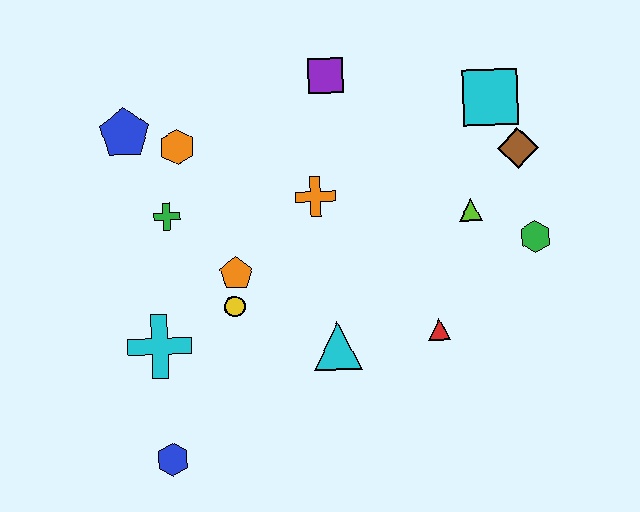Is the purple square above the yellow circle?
Yes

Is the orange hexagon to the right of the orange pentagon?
No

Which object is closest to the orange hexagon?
The blue pentagon is closest to the orange hexagon.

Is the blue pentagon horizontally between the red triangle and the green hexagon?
No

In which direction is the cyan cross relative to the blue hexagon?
The cyan cross is above the blue hexagon.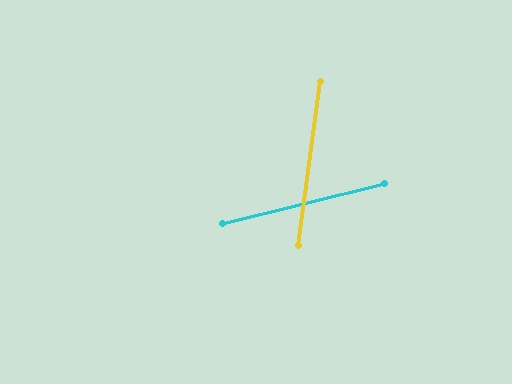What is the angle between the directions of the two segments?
Approximately 68 degrees.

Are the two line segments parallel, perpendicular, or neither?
Neither parallel nor perpendicular — they differ by about 68°.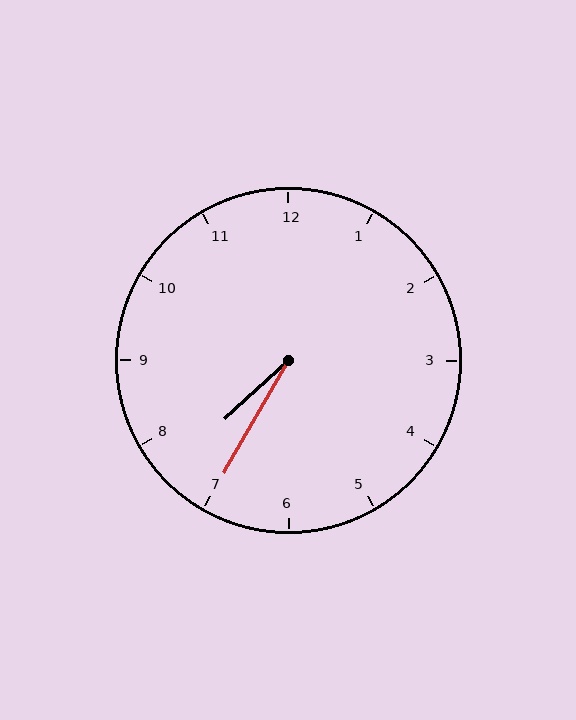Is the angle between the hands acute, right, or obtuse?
It is acute.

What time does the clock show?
7:35.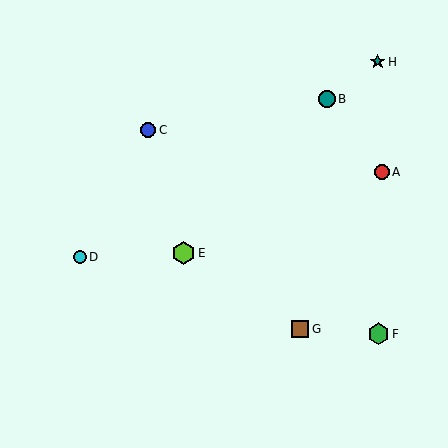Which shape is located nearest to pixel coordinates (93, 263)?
The cyan circle (labeled D) at (80, 257) is nearest to that location.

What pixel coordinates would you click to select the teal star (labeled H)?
Click at (378, 62) to select the teal star H.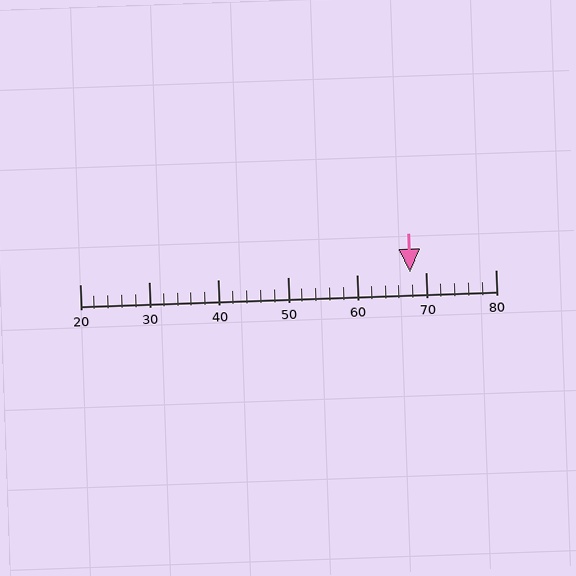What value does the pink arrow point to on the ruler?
The pink arrow points to approximately 68.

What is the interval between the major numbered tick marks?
The major tick marks are spaced 10 units apart.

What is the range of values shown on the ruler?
The ruler shows values from 20 to 80.